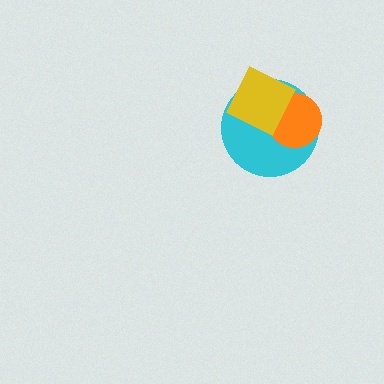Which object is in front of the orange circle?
The yellow diamond is in front of the orange circle.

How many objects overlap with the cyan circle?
2 objects overlap with the cyan circle.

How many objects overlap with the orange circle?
2 objects overlap with the orange circle.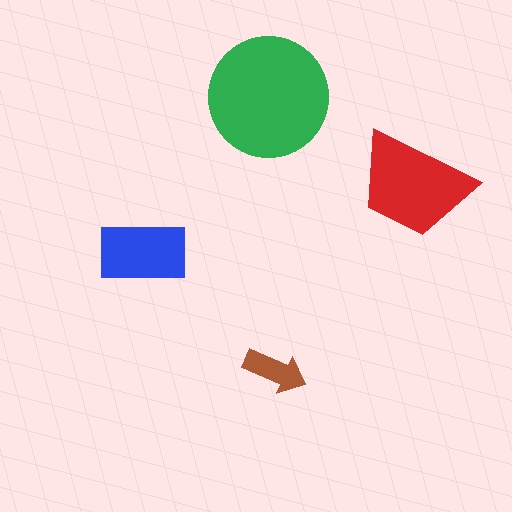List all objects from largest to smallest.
The green circle, the red trapezoid, the blue rectangle, the brown arrow.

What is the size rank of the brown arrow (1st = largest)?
4th.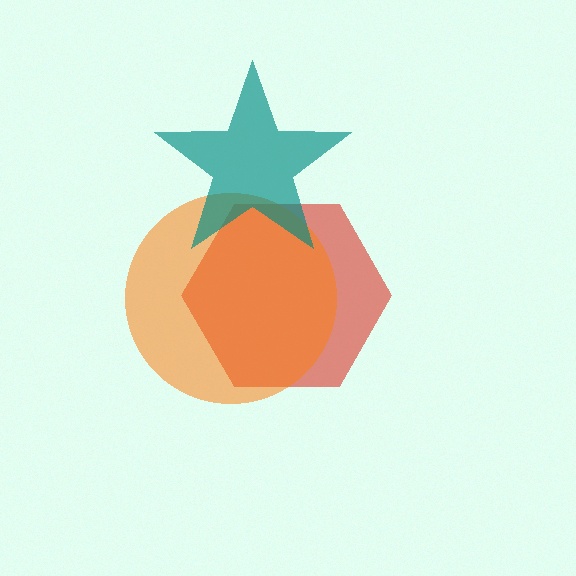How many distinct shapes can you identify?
There are 3 distinct shapes: a red hexagon, an orange circle, a teal star.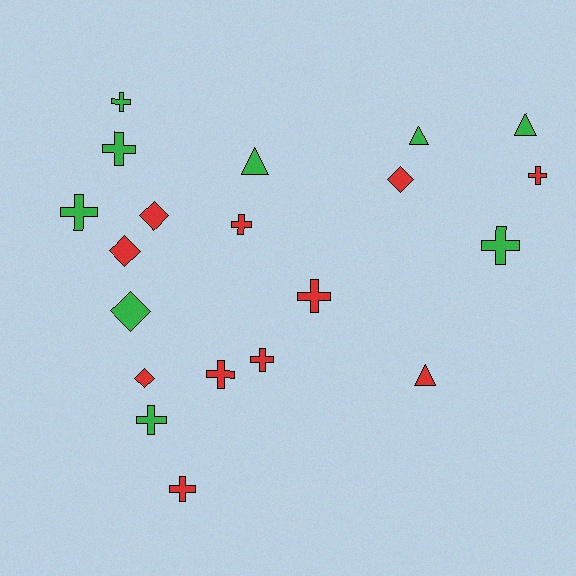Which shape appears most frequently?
Cross, with 11 objects.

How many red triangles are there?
There is 1 red triangle.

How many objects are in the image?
There are 20 objects.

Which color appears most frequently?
Red, with 11 objects.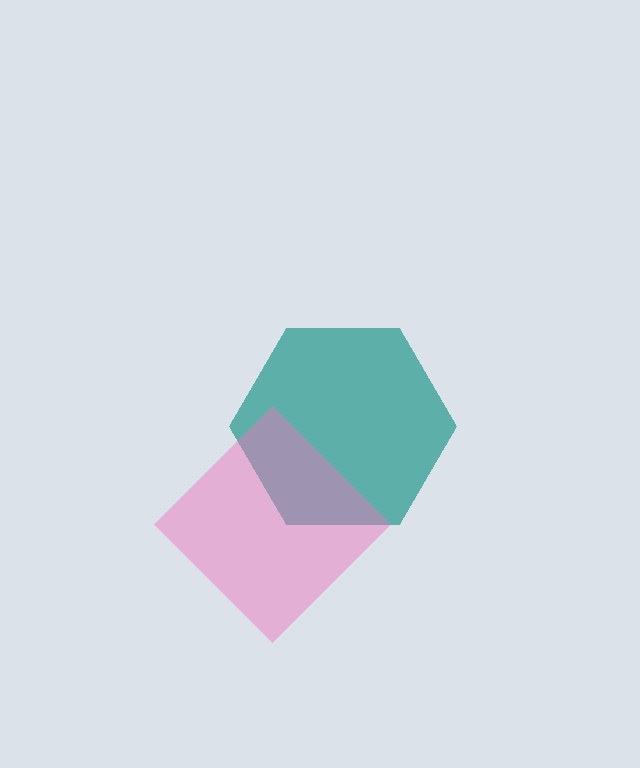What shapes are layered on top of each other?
The layered shapes are: a teal hexagon, a pink diamond.